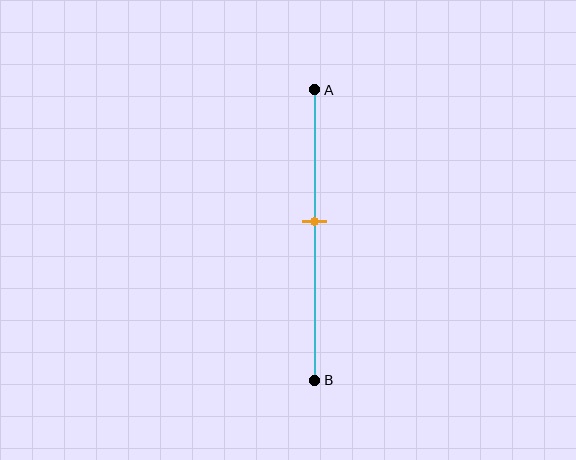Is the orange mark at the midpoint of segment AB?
No, the mark is at about 45% from A, not at the 50% midpoint.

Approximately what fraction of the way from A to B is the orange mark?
The orange mark is approximately 45% of the way from A to B.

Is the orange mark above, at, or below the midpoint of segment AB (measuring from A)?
The orange mark is above the midpoint of segment AB.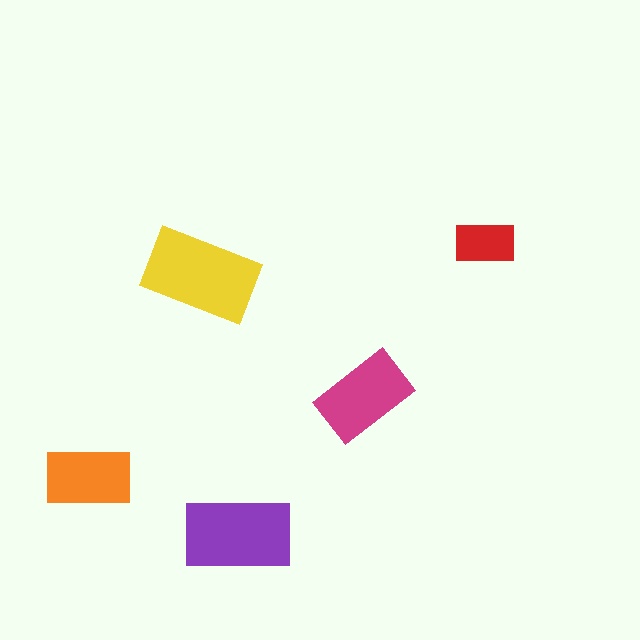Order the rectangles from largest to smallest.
the yellow one, the purple one, the magenta one, the orange one, the red one.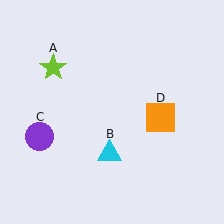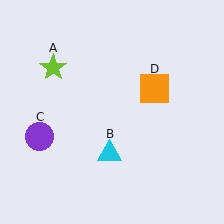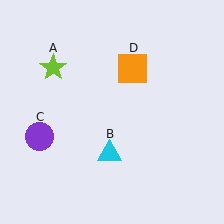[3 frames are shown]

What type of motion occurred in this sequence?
The orange square (object D) rotated counterclockwise around the center of the scene.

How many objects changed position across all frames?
1 object changed position: orange square (object D).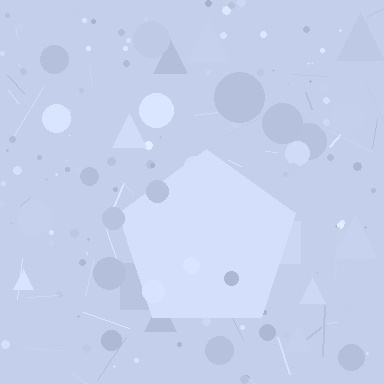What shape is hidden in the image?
A pentagon is hidden in the image.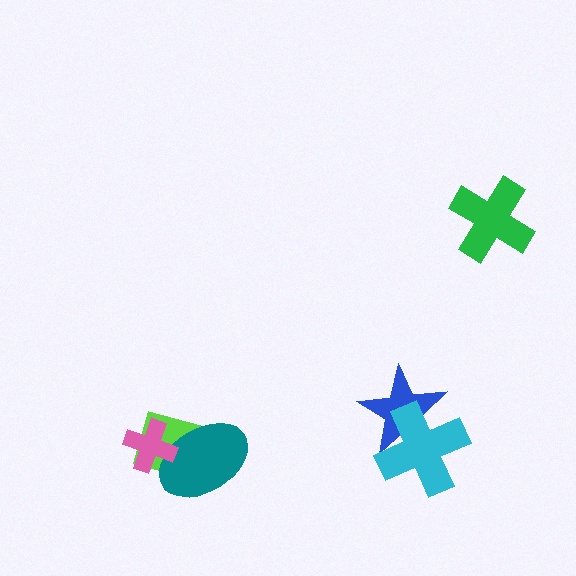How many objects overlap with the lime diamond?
2 objects overlap with the lime diamond.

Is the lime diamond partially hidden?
Yes, it is partially covered by another shape.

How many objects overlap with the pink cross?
2 objects overlap with the pink cross.